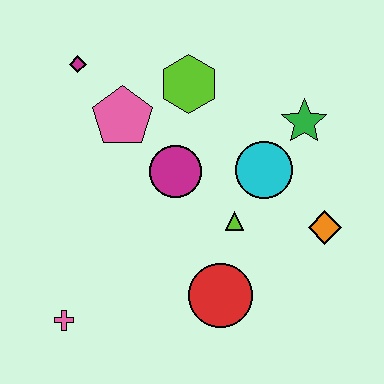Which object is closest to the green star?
The cyan circle is closest to the green star.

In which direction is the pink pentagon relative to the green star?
The pink pentagon is to the left of the green star.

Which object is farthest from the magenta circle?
The pink cross is farthest from the magenta circle.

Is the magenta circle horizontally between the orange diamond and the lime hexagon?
No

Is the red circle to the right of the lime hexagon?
Yes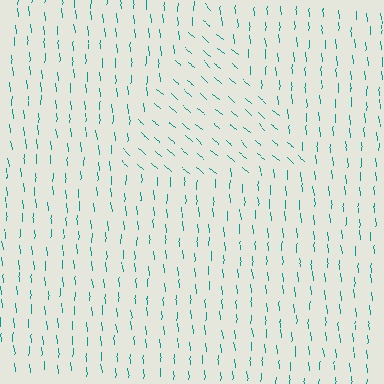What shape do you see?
I see a triangle.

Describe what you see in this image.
The image is filled with small teal line segments. A triangle region in the image has lines oriented differently from the surrounding lines, creating a visible texture boundary.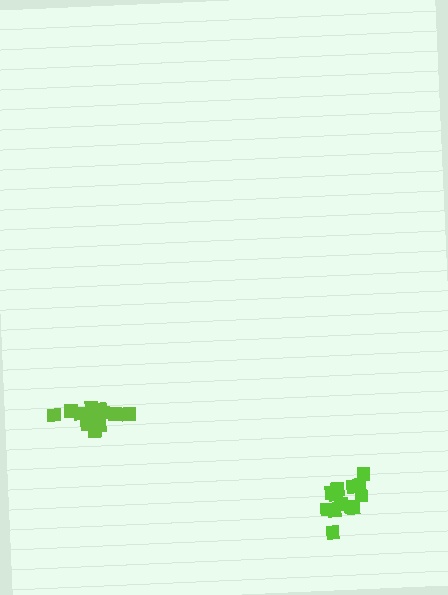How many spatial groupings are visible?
There are 2 spatial groupings.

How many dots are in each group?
Group 1: 13 dots, Group 2: 14 dots (27 total).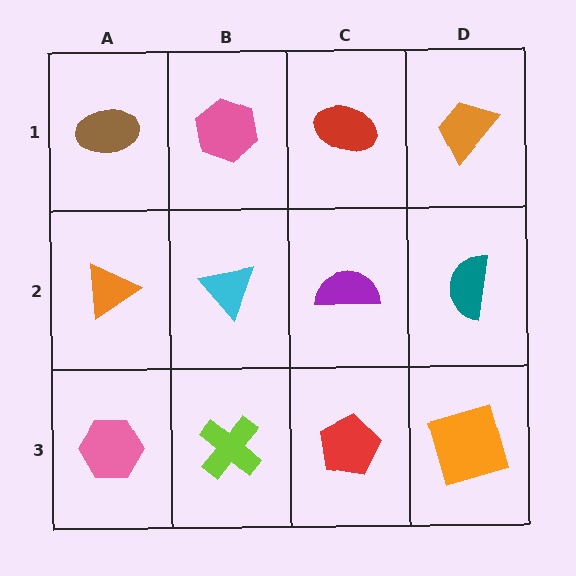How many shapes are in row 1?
4 shapes.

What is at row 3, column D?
An orange square.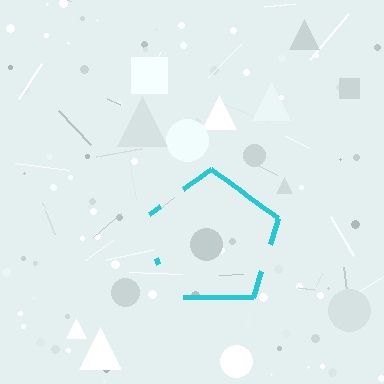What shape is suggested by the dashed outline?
The dashed outline suggests a pentagon.